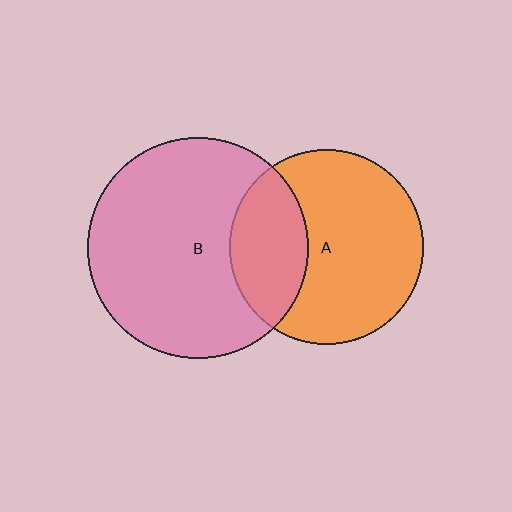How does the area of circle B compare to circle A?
Approximately 1.3 times.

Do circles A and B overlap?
Yes.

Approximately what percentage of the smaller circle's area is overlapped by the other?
Approximately 30%.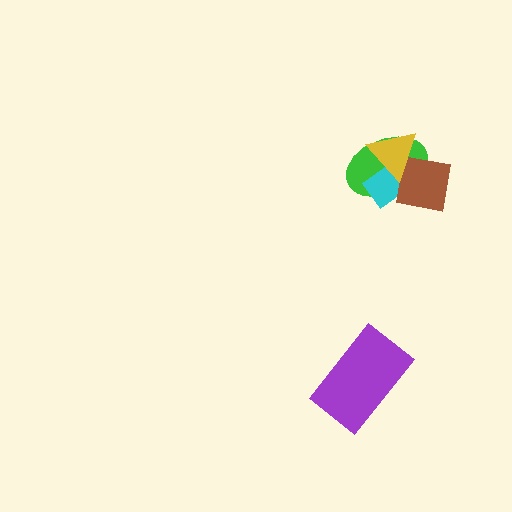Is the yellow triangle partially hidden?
No, no other shape covers it.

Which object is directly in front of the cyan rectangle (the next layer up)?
The brown square is directly in front of the cyan rectangle.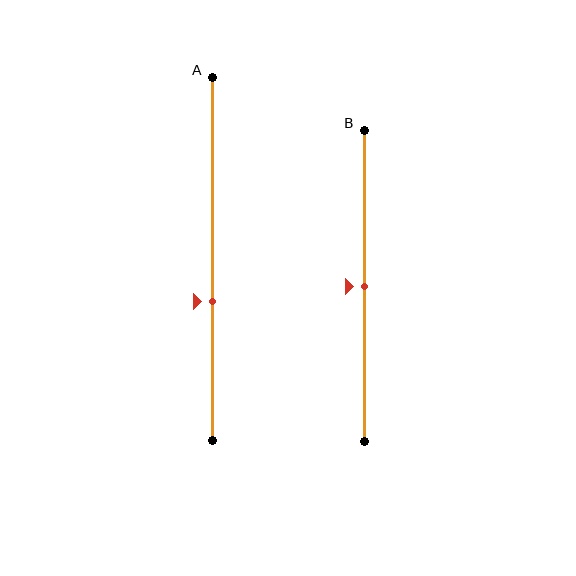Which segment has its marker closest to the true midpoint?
Segment B has its marker closest to the true midpoint.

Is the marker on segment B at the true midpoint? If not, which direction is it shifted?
Yes, the marker on segment B is at the true midpoint.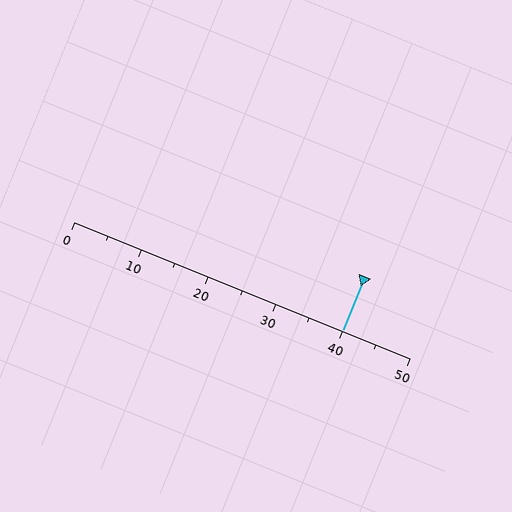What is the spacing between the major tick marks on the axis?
The major ticks are spaced 10 apart.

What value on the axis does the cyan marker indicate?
The marker indicates approximately 40.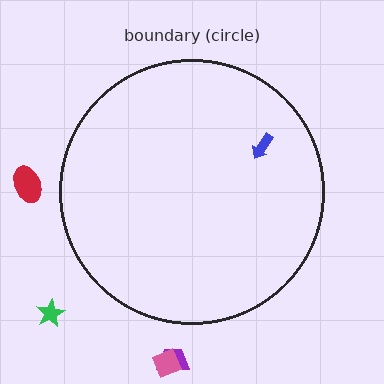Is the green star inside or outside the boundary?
Outside.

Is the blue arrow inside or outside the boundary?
Inside.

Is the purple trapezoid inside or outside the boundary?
Outside.